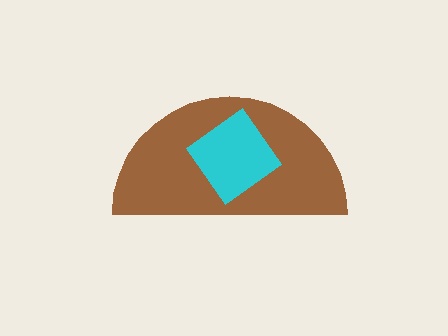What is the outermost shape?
The brown semicircle.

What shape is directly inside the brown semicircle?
The cyan diamond.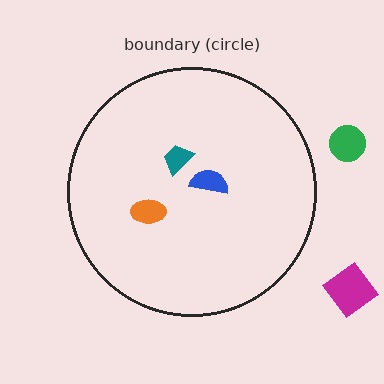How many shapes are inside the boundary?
3 inside, 2 outside.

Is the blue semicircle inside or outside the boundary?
Inside.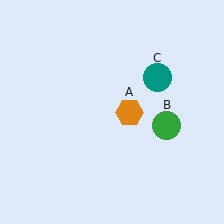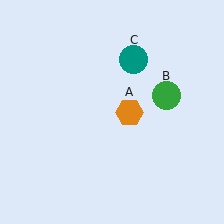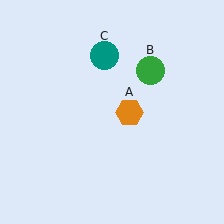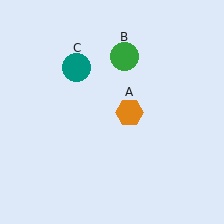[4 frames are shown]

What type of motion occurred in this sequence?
The green circle (object B), teal circle (object C) rotated counterclockwise around the center of the scene.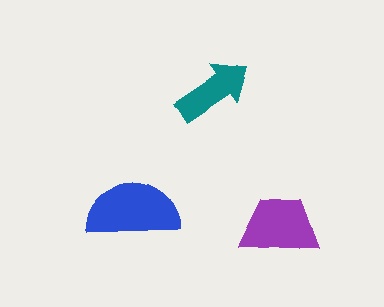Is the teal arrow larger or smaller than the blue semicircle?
Smaller.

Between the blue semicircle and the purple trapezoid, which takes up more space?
The blue semicircle.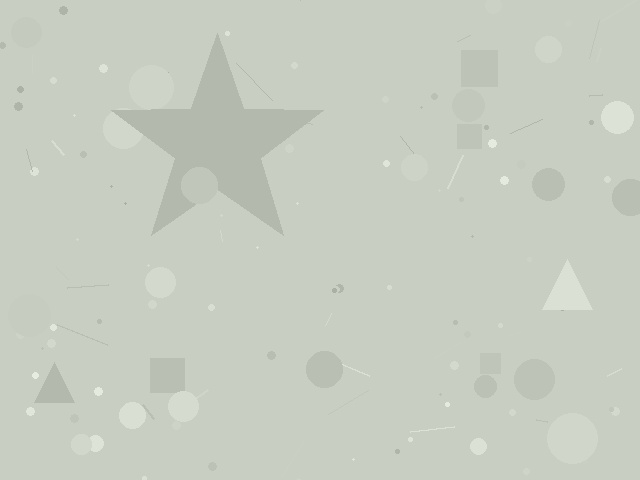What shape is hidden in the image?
A star is hidden in the image.